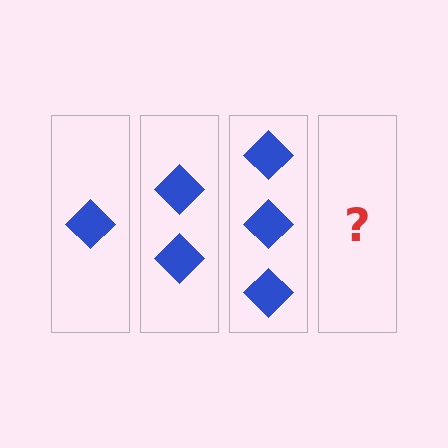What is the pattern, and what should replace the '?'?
The pattern is that each step adds one more diamond. The '?' should be 4 diamonds.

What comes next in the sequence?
The next element should be 4 diamonds.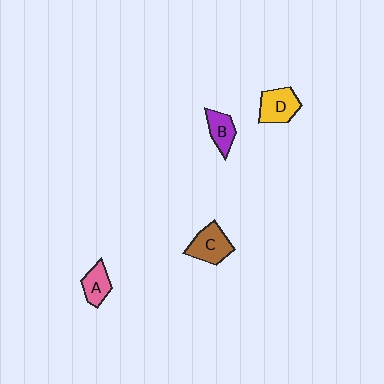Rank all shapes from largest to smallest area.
From largest to smallest: C (brown), D (yellow), B (purple), A (pink).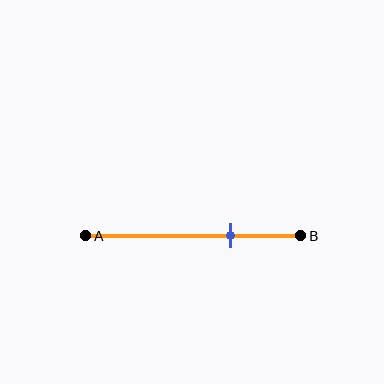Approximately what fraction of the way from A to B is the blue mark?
The blue mark is approximately 70% of the way from A to B.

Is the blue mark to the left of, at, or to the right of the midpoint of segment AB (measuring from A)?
The blue mark is to the right of the midpoint of segment AB.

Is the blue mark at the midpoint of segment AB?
No, the mark is at about 70% from A, not at the 50% midpoint.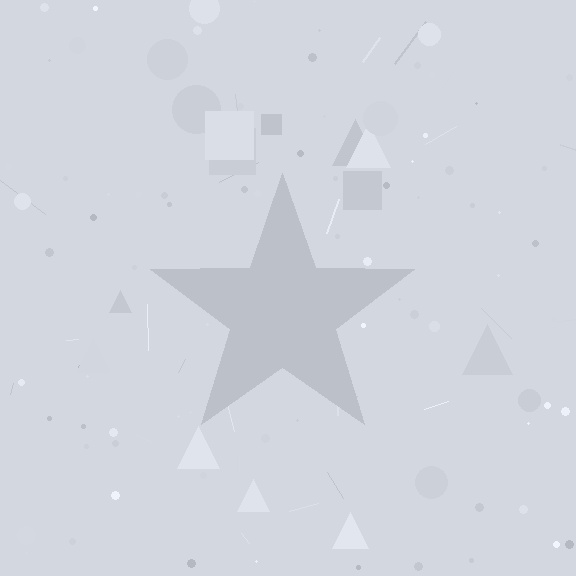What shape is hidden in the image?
A star is hidden in the image.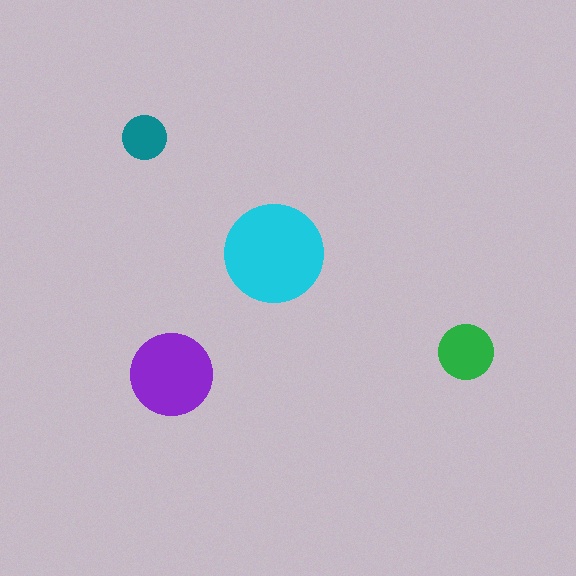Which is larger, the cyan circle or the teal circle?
The cyan one.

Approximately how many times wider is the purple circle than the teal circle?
About 2 times wider.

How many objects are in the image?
There are 4 objects in the image.